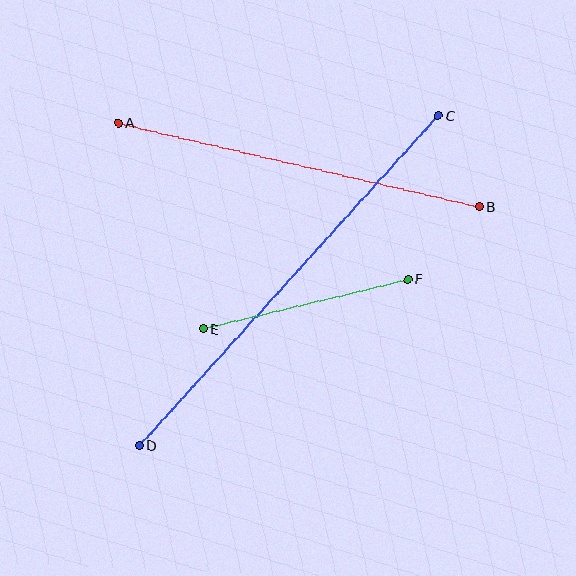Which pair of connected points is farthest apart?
Points C and D are farthest apart.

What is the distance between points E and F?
The distance is approximately 210 pixels.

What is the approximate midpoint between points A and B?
The midpoint is at approximately (299, 164) pixels.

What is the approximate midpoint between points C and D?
The midpoint is at approximately (289, 280) pixels.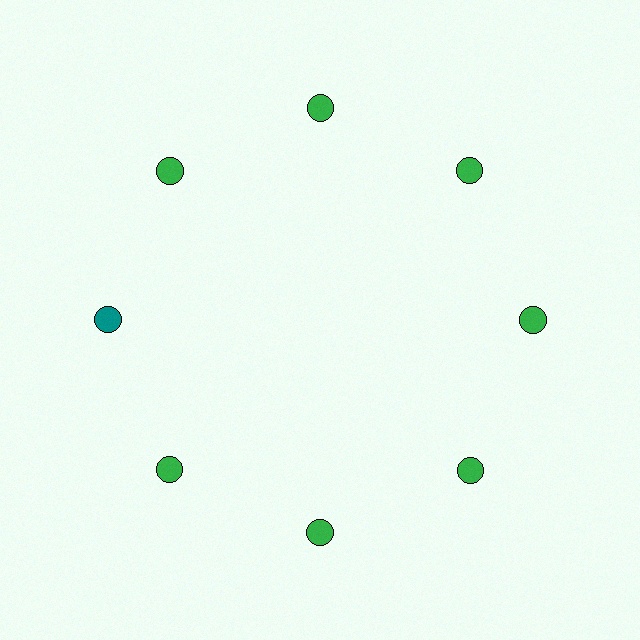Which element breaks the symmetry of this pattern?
The teal circle at roughly the 9 o'clock position breaks the symmetry. All other shapes are green circles.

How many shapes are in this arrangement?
There are 8 shapes arranged in a ring pattern.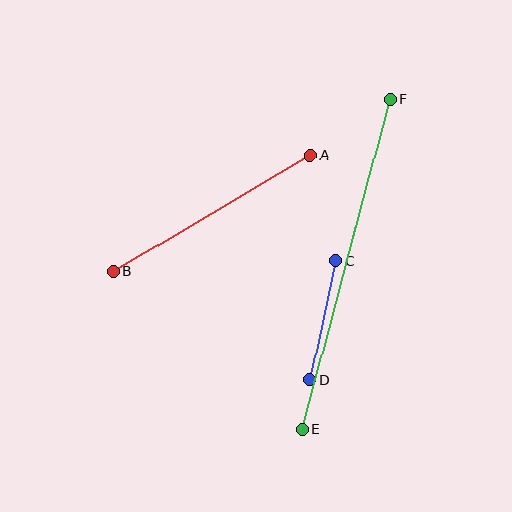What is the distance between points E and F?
The distance is approximately 342 pixels.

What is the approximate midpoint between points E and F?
The midpoint is at approximately (346, 264) pixels.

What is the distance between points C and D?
The distance is approximately 122 pixels.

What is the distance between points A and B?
The distance is approximately 229 pixels.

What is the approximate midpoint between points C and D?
The midpoint is at approximately (323, 321) pixels.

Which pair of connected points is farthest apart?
Points E and F are farthest apart.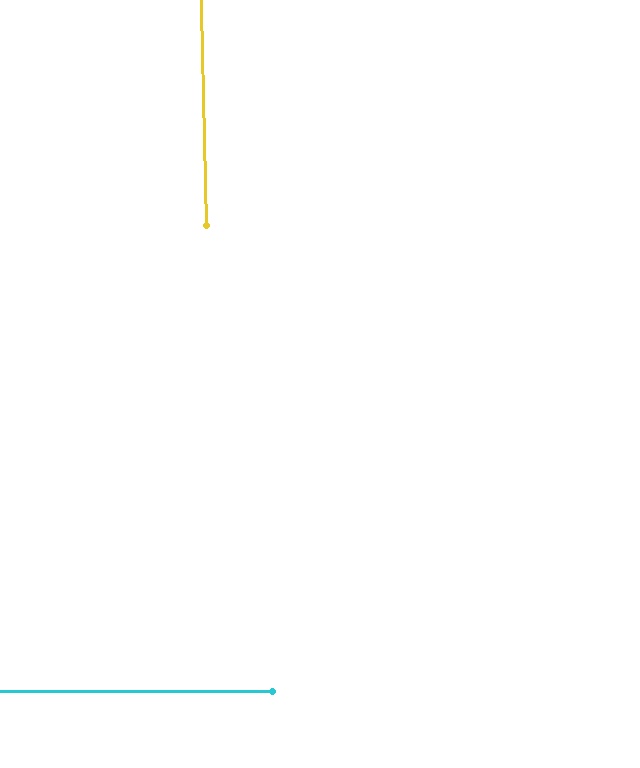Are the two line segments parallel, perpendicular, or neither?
Perpendicular — they meet at approximately 89°.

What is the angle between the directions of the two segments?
Approximately 89 degrees.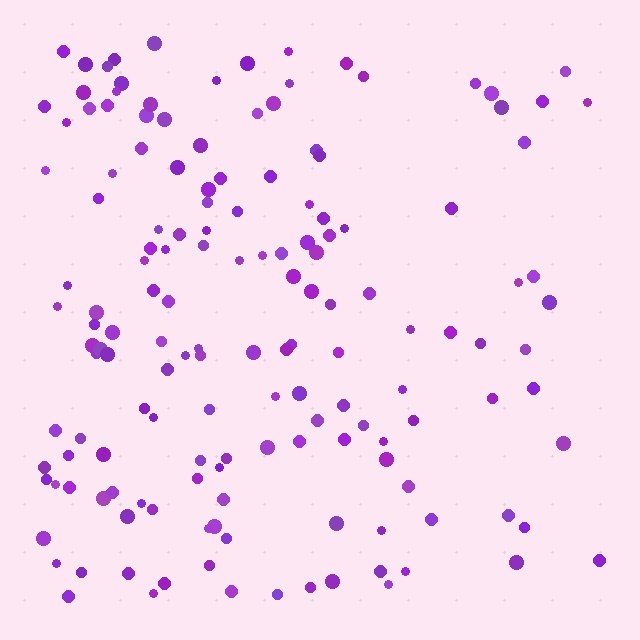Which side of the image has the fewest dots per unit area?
The right.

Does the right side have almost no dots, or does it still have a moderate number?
Still a moderate number, just noticeably fewer than the left.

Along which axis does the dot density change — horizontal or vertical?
Horizontal.